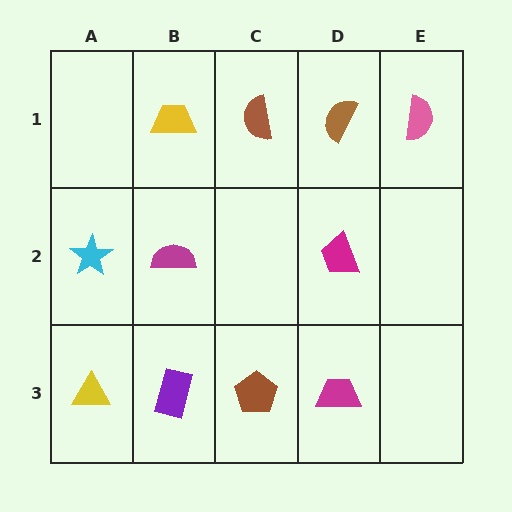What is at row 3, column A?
A yellow triangle.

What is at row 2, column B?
A magenta semicircle.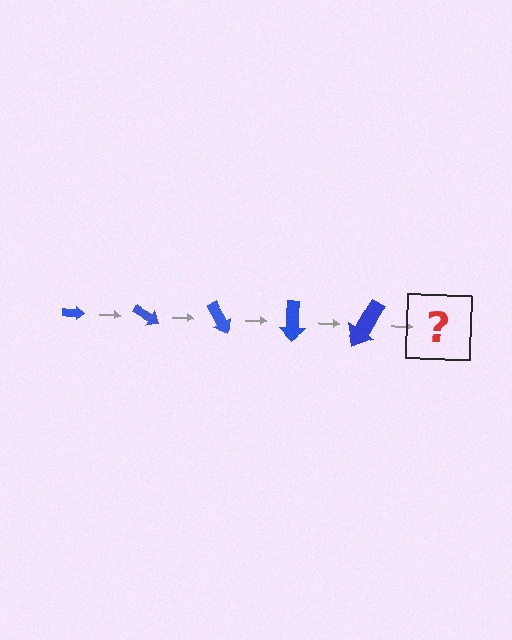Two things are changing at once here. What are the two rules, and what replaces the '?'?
The two rules are that the arrow grows larger each step and it rotates 30 degrees each step. The '?' should be an arrow, larger than the previous one and rotated 150 degrees from the start.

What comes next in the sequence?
The next element should be an arrow, larger than the previous one and rotated 150 degrees from the start.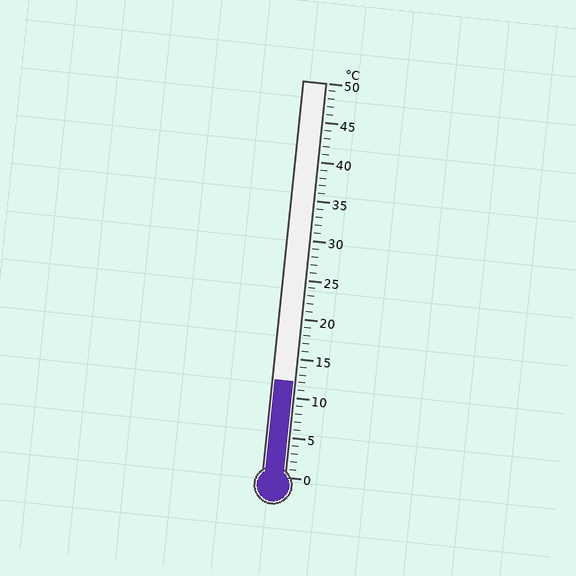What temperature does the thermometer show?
The thermometer shows approximately 12°C.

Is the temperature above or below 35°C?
The temperature is below 35°C.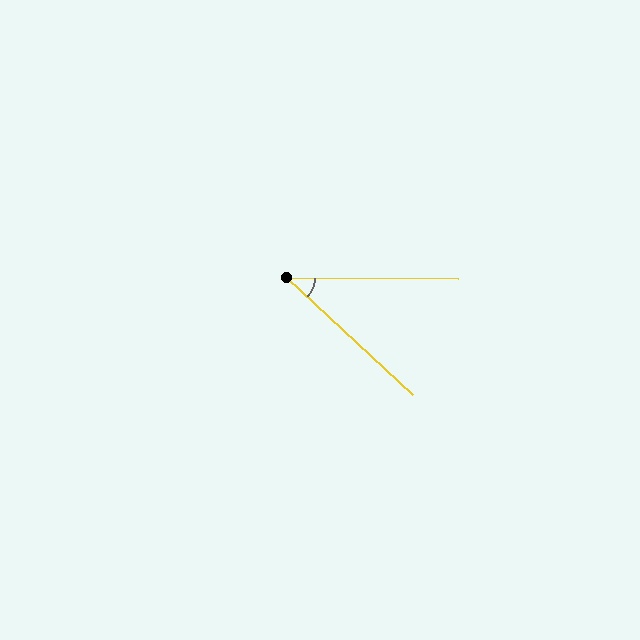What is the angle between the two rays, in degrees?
Approximately 42 degrees.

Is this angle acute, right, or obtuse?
It is acute.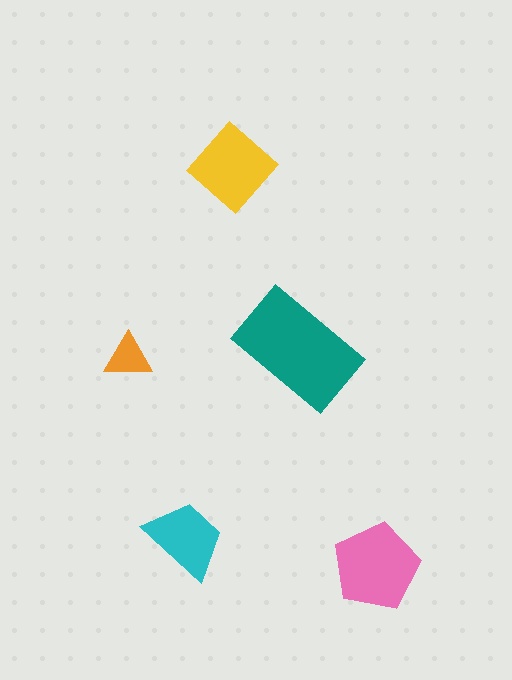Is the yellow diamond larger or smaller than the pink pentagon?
Smaller.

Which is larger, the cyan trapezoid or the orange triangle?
The cyan trapezoid.